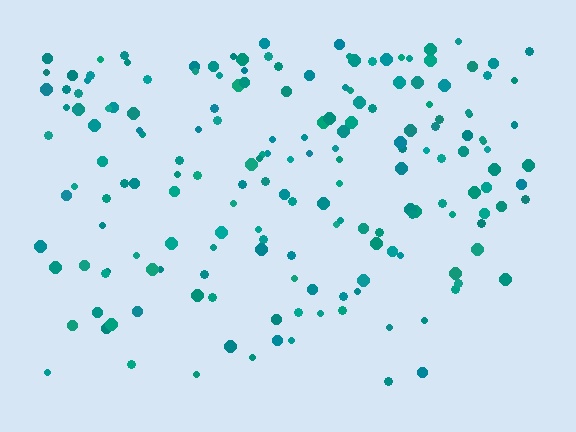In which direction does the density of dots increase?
From bottom to top, with the top side densest.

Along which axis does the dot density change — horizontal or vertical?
Vertical.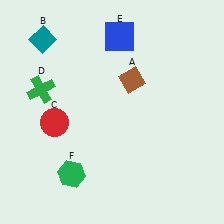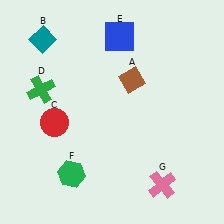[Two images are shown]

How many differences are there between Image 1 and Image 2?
There is 1 difference between the two images.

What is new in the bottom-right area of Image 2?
A pink cross (G) was added in the bottom-right area of Image 2.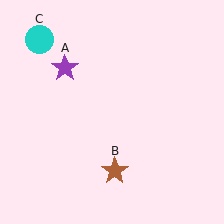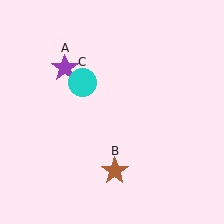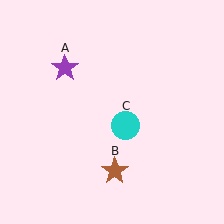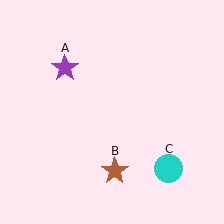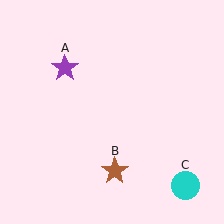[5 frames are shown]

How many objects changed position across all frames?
1 object changed position: cyan circle (object C).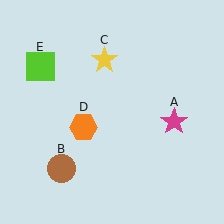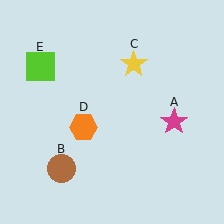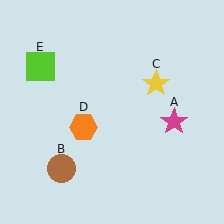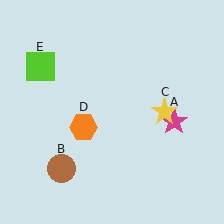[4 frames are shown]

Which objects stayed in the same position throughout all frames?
Magenta star (object A) and brown circle (object B) and orange hexagon (object D) and lime square (object E) remained stationary.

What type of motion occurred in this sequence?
The yellow star (object C) rotated clockwise around the center of the scene.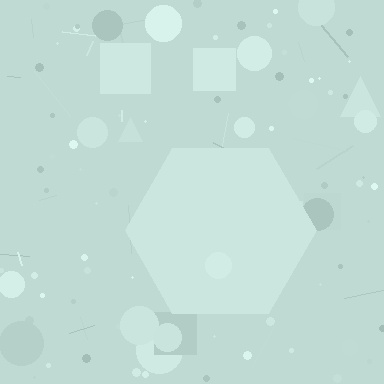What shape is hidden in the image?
A hexagon is hidden in the image.